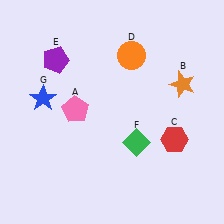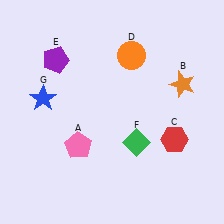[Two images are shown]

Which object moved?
The pink pentagon (A) moved down.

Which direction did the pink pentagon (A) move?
The pink pentagon (A) moved down.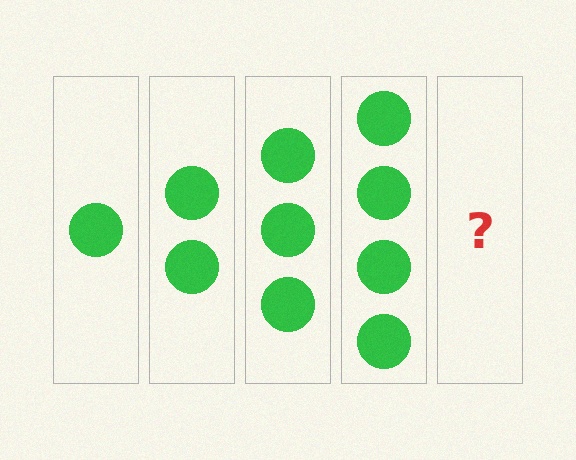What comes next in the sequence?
The next element should be 5 circles.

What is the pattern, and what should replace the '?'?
The pattern is that each step adds one more circle. The '?' should be 5 circles.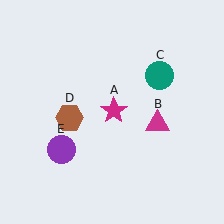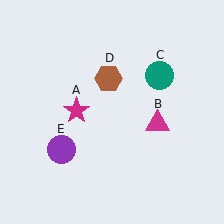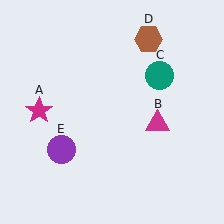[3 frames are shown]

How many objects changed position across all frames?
2 objects changed position: magenta star (object A), brown hexagon (object D).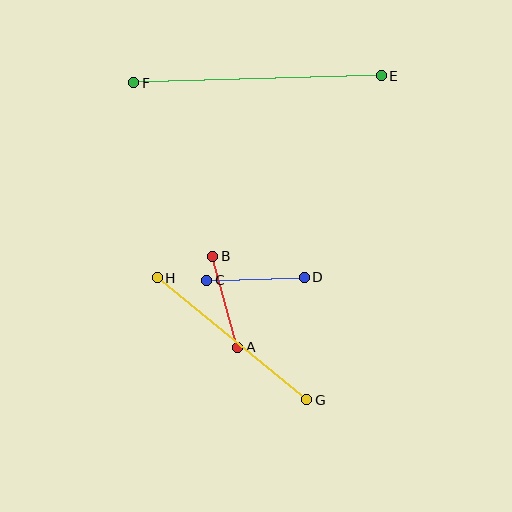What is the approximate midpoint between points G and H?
The midpoint is at approximately (232, 339) pixels.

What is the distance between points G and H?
The distance is approximately 193 pixels.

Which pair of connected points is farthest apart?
Points E and F are farthest apart.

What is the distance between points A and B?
The distance is approximately 94 pixels.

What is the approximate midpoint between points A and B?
The midpoint is at approximately (225, 302) pixels.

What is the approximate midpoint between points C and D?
The midpoint is at approximately (255, 279) pixels.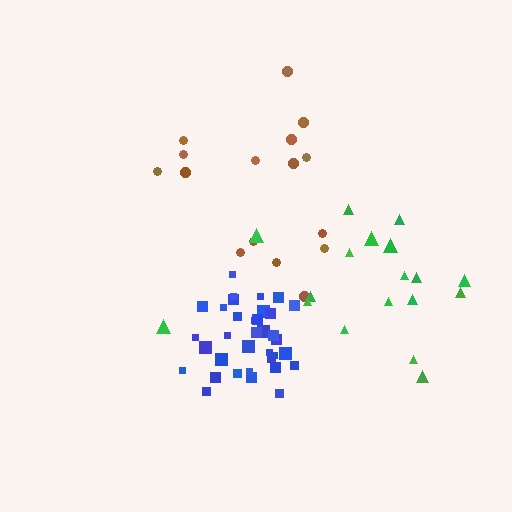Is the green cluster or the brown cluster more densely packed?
Green.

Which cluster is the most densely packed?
Blue.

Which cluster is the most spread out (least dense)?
Brown.